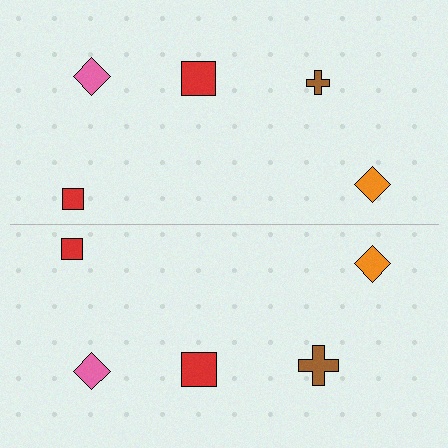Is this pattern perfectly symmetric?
No, the pattern is not perfectly symmetric. The brown cross on the bottom side has a different size than its mirror counterpart.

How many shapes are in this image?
There are 10 shapes in this image.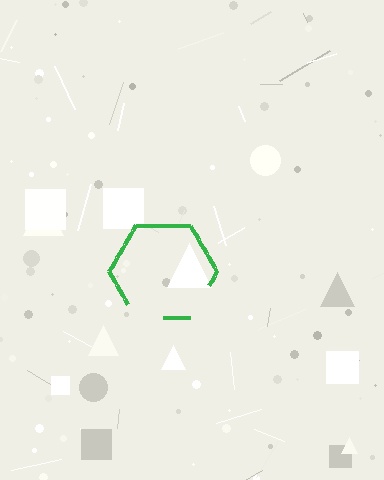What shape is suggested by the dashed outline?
The dashed outline suggests a hexagon.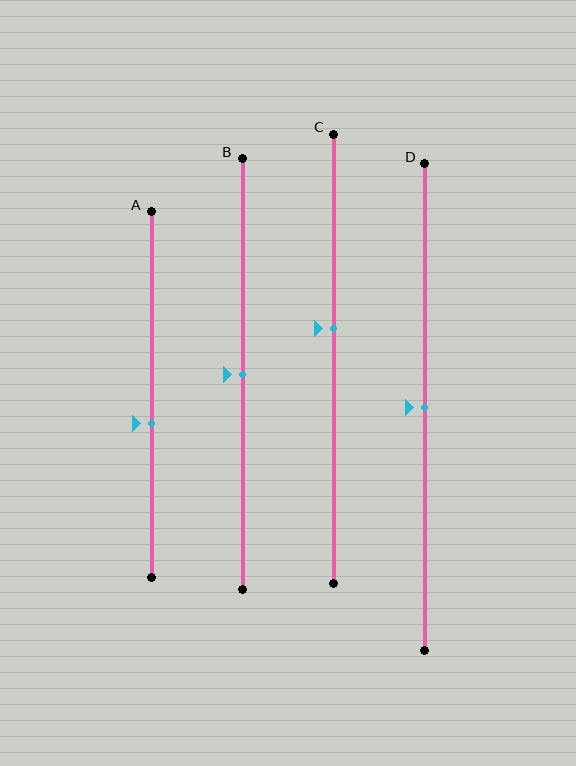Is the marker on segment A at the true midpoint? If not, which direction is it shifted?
No, the marker on segment A is shifted downward by about 8% of the segment length.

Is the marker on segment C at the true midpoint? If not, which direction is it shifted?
No, the marker on segment C is shifted upward by about 7% of the segment length.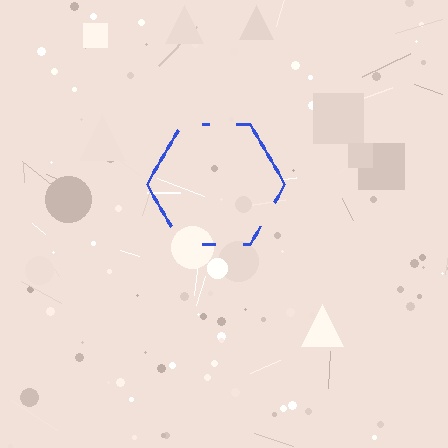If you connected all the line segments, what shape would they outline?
They would outline a hexagon.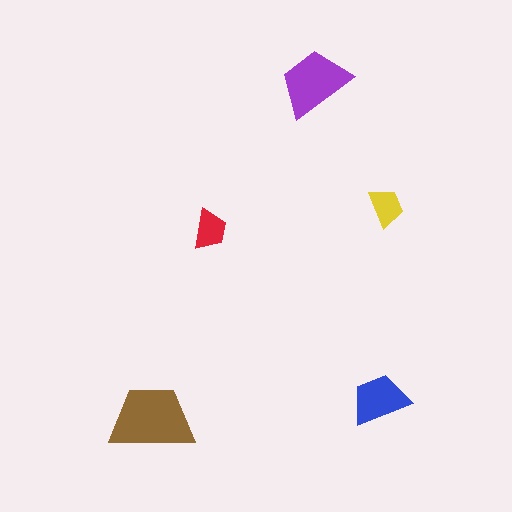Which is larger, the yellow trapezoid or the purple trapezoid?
The purple one.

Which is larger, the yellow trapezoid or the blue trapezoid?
The blue one.